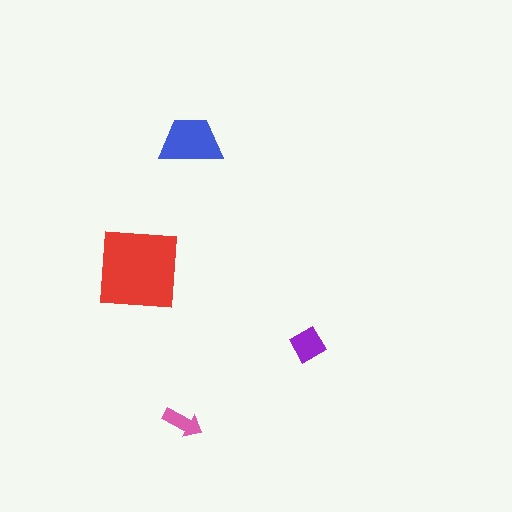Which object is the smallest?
The pink arrow.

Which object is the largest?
The red square.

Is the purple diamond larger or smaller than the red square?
Smaller.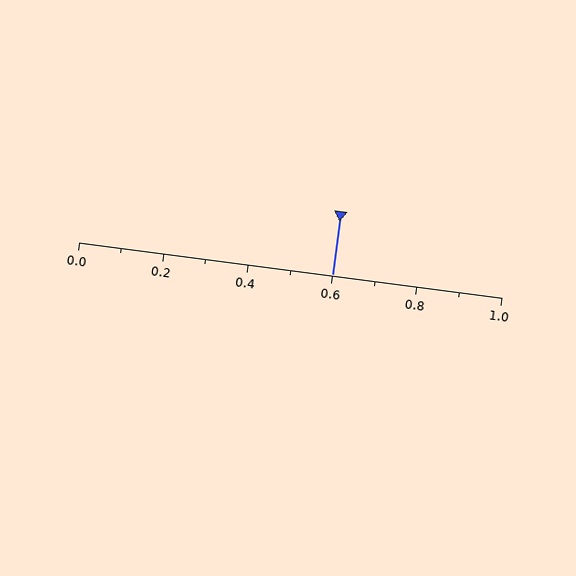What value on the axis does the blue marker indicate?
The marker indicates approximately 0.6.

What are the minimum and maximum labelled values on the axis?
The axis runs from 0.0 to 1.0.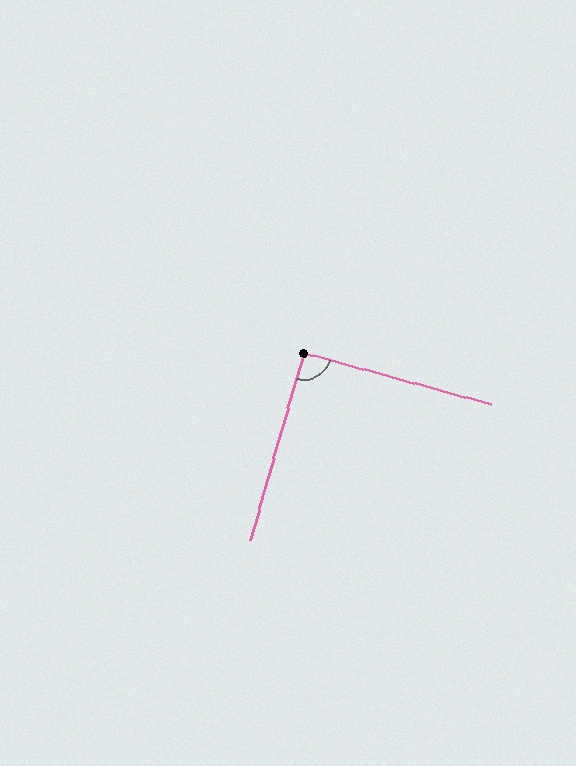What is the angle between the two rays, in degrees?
Approximately 91 degrees.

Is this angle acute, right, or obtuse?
It is approximately a right angle.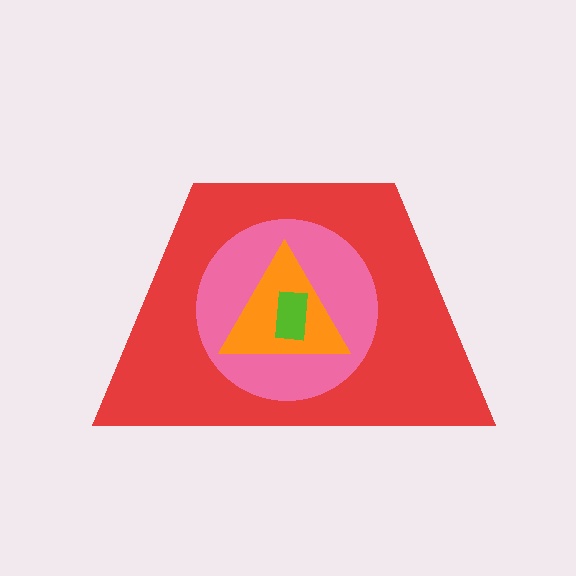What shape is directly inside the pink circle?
The orange triangle.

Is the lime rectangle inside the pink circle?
Yes.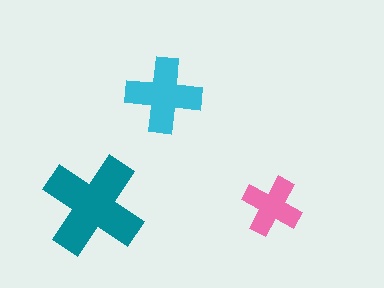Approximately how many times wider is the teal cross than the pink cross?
About 1.5 times wider.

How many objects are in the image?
There are 3 objects in the image.